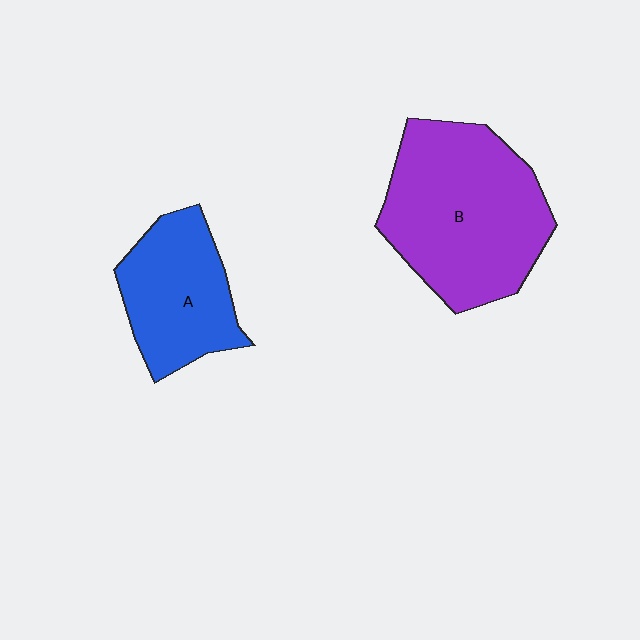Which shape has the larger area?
Shape B (purple).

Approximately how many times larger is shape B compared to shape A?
Approximately 1.6 times.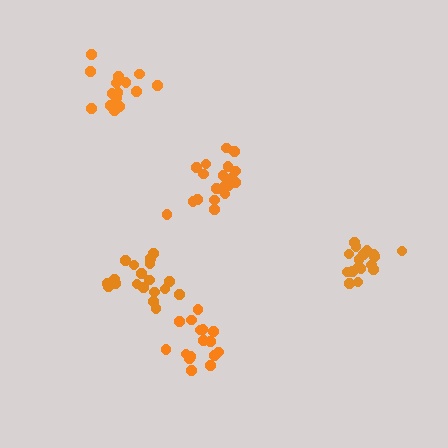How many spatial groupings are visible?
There are 5 spatial groupings.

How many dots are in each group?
Group 1: 16 dots, Group 2: 16 dots, Group 3: 19 dots, Group 4: 21 dots, Group 5: 17 dots (89 total).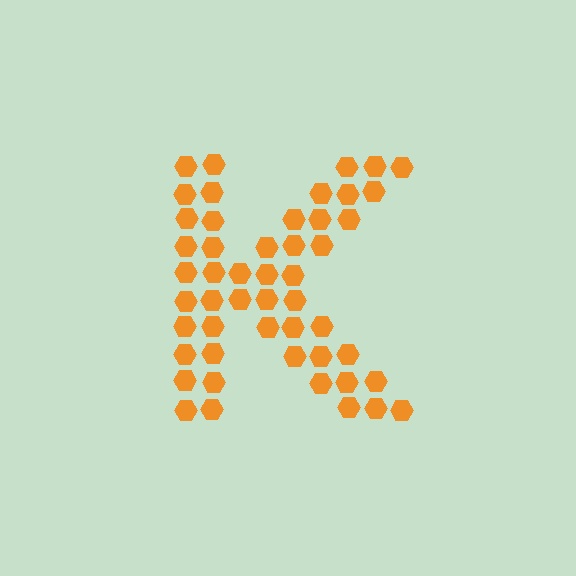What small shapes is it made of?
It is made of small hexagons.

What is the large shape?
The large shape is the letter K.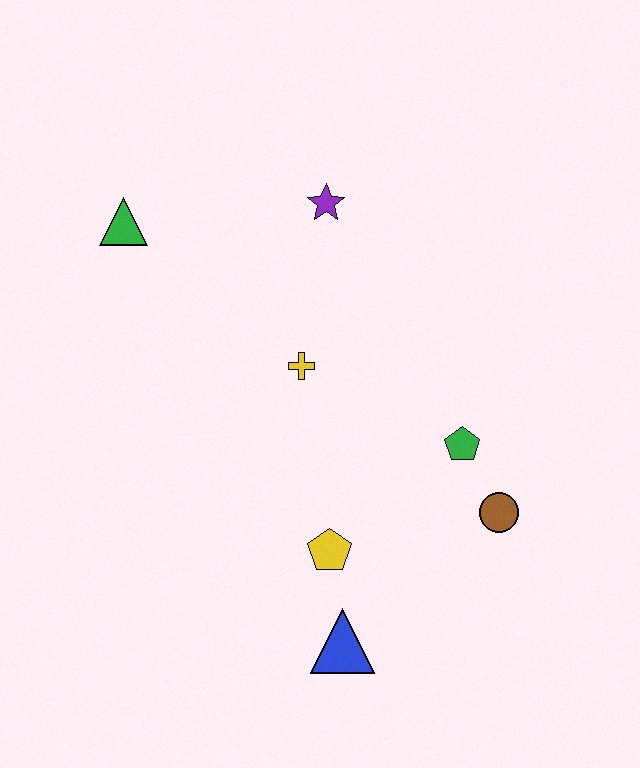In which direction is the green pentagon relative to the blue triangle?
The green pentagon is above the blue triangle.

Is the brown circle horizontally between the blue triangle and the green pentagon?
No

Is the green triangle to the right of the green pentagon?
No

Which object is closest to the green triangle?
The purple star is closest to the green triangle.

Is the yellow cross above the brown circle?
Yes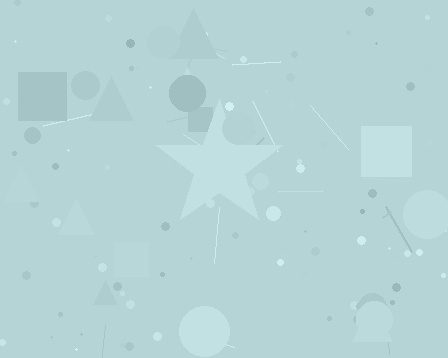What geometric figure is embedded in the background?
A star is embedded in the background.